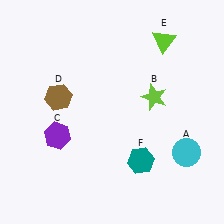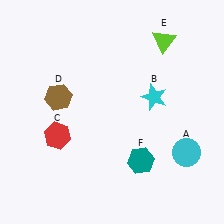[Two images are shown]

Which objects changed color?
B changed from lime to cyan. C changed from purple to red.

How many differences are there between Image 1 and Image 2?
There are 2 differences between the two images.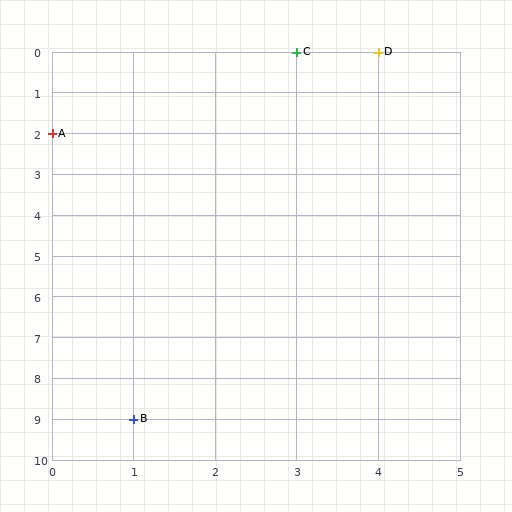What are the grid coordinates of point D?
Point D is at grid coordinates (4, 0).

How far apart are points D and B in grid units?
Points D and B are 3 columns and 9 rows apart (about 9.5 grid units diagonally).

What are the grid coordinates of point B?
Point B is at grid coordinates (1, 9).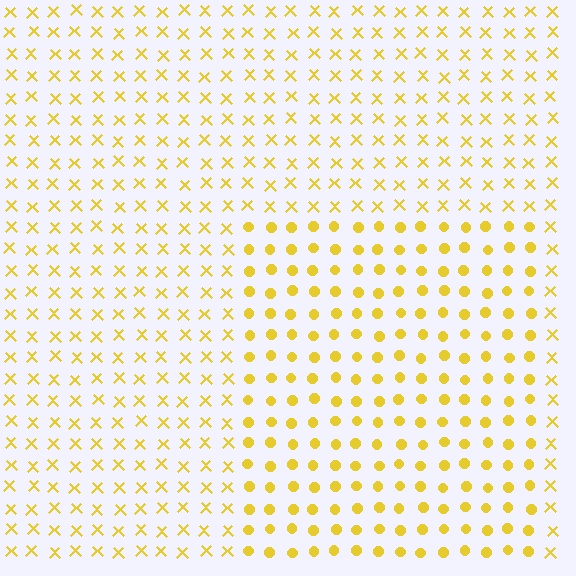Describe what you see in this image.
The image is filled with small yellow elements arranged in a uniform grid. A rectangle-shaped region contains circles, while the surrounding area contains X marks. The boundary is defined purely by the change in element shape.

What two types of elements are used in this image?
The image uses circles inside the rectangle region and X marks outside it.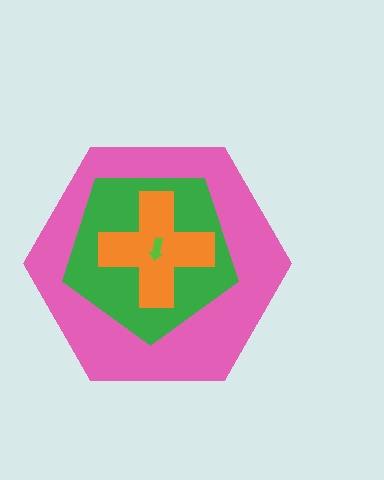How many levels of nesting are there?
4.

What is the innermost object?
The lime arrow.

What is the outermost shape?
The pink hexagon.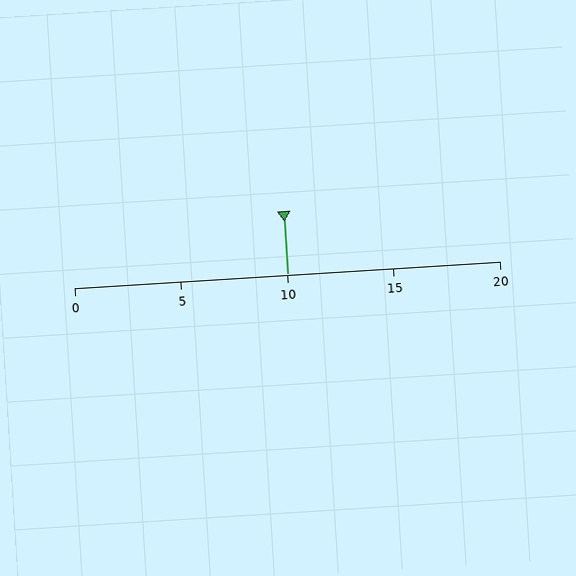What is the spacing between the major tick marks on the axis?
The major ticks are spaced 5 apart.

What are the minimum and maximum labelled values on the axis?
The axis runs from 0 to 20.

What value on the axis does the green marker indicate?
The marker indicates approximately 10.